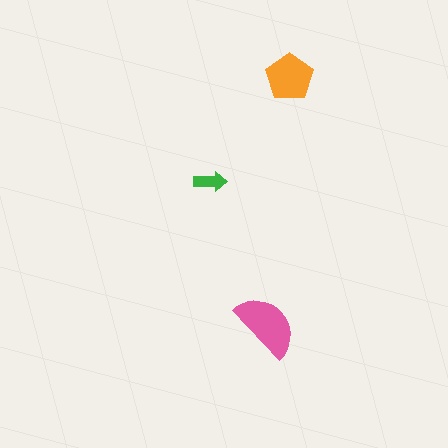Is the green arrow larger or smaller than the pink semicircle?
Smaller.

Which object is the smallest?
The green arrow.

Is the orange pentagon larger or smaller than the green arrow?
Larger.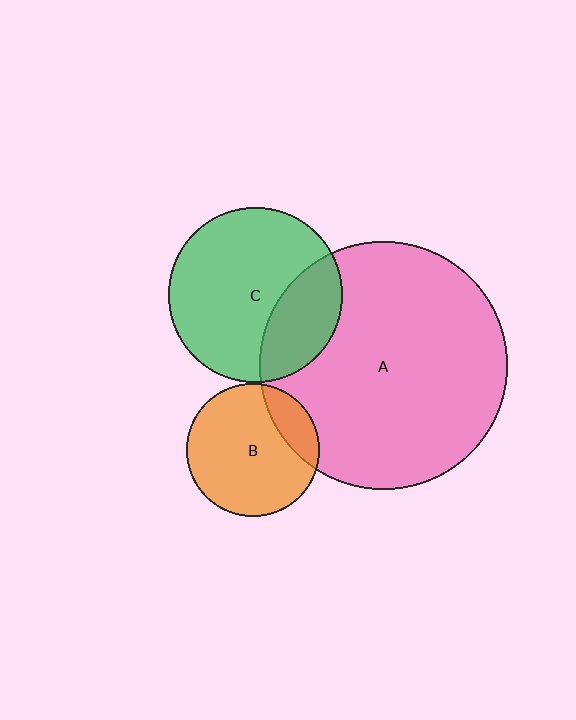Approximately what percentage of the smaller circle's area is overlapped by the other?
Approximately 20%.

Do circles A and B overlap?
Yes.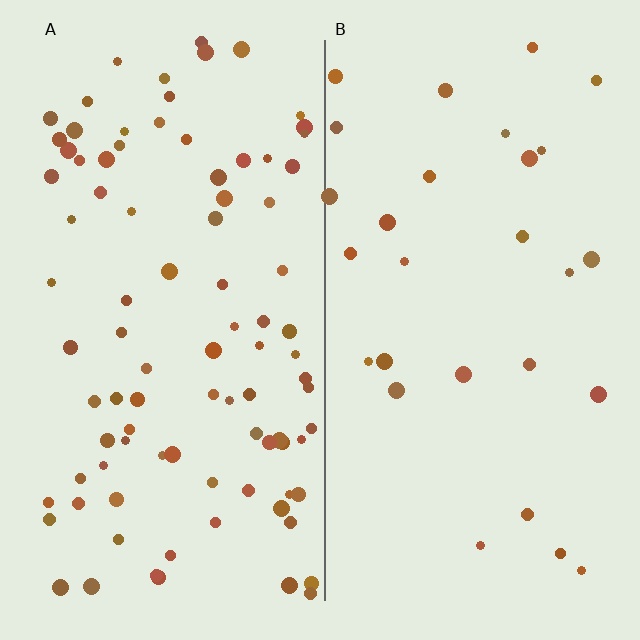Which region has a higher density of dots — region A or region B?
A (the left).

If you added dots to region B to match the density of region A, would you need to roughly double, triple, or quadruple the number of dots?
Approximately triple.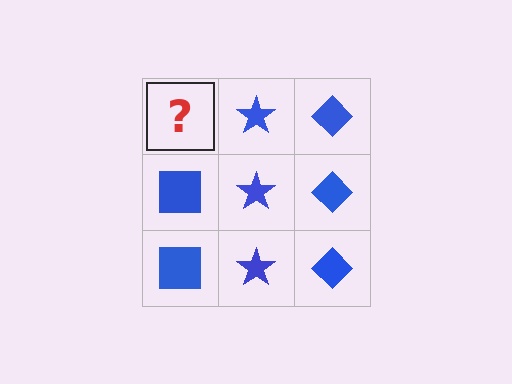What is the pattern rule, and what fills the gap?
The rule is that each column has a consistent shape. The gap should be filled with a blue square.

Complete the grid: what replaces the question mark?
The question mark should be replaced with a blue square.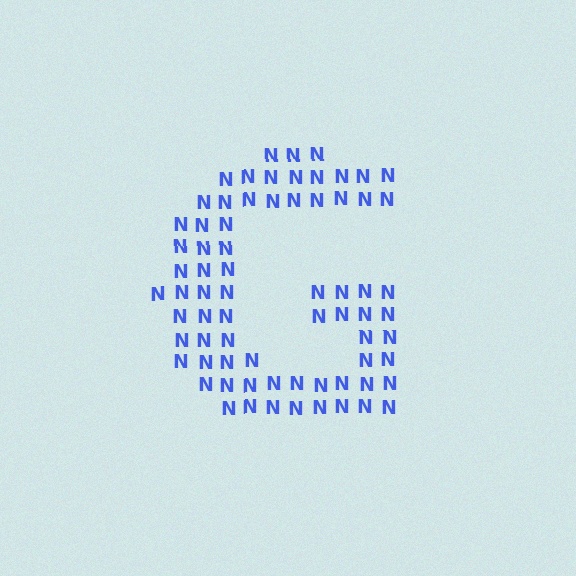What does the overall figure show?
The overall figure shows the letter G.